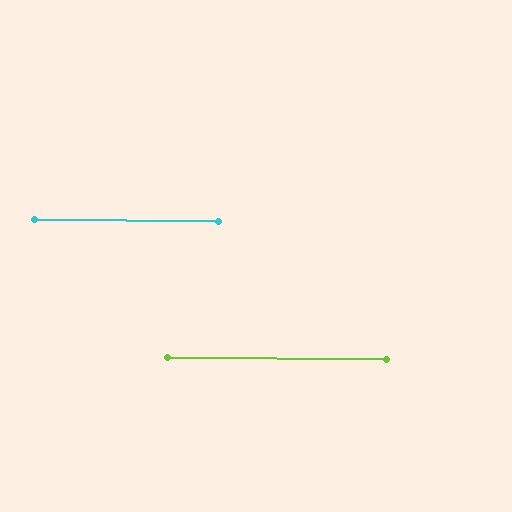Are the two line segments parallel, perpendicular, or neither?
Parallel — their directions differ by only 0.2°.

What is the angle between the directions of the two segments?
Approximately 0 degrees.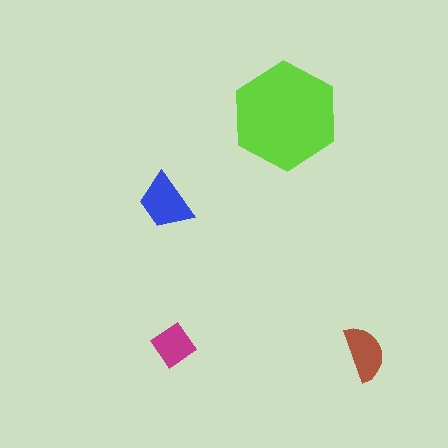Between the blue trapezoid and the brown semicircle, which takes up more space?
The blue trapezoid.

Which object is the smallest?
The magenta diamond.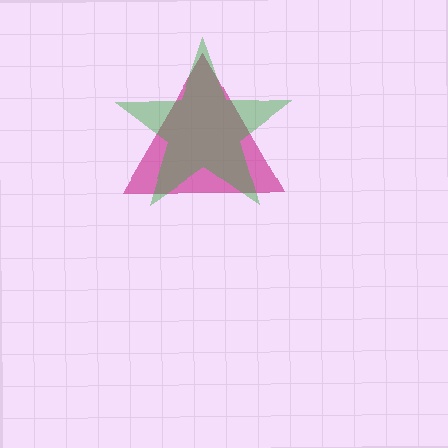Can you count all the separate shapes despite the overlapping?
Yes, there are 2 separate shapes.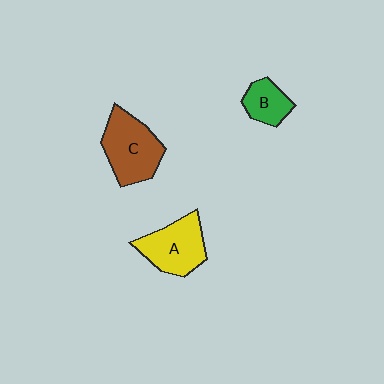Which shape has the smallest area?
Shape B (green).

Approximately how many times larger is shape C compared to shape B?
Approximately 2.0 times.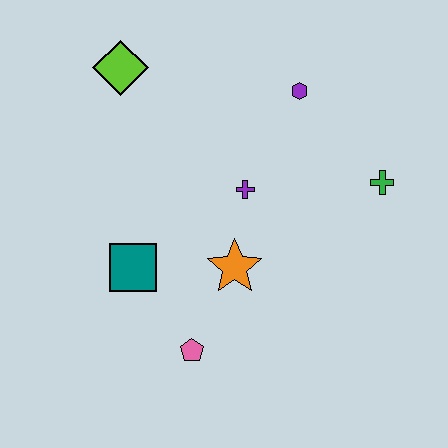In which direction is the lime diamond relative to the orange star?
The lime diamond is above the orange star.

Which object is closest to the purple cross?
The orange star is closest to the purple cross.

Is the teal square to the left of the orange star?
Yes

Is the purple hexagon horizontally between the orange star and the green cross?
Yes